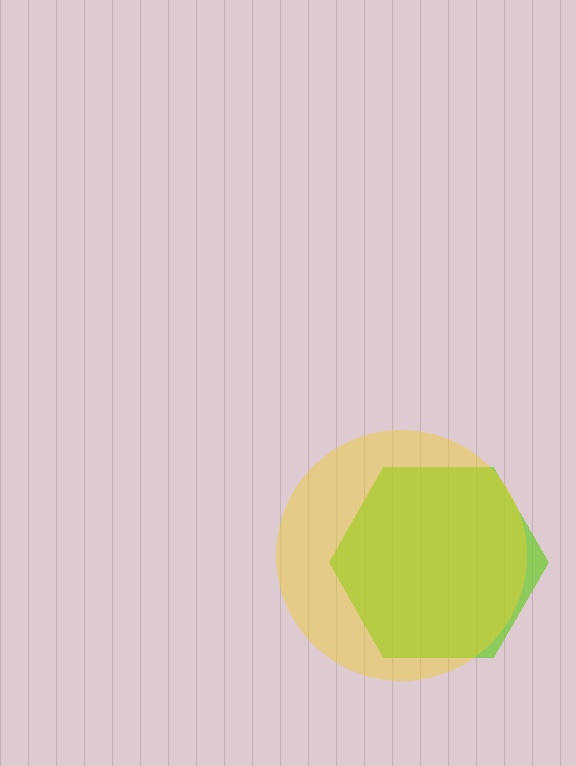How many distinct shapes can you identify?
There are 2 distinct shapes: a lime hexagon, a yellow circle.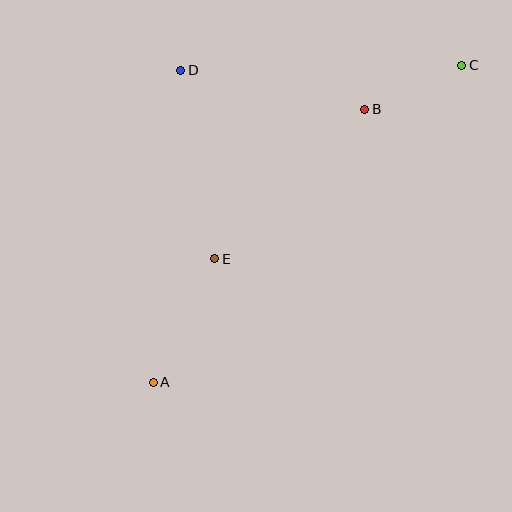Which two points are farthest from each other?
Points A and C are farthest from each other.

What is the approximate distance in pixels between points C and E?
The distance between C and E is approximately 314 pixels.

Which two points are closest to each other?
Points B and C are closest to each other.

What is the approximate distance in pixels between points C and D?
The distance between C and D is approximately 281 pixels.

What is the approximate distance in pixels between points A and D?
The distance between A and D is approximately 313 pixels.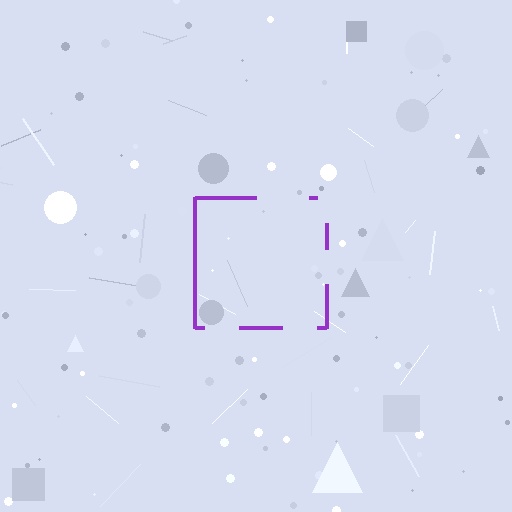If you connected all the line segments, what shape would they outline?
They would outline a square.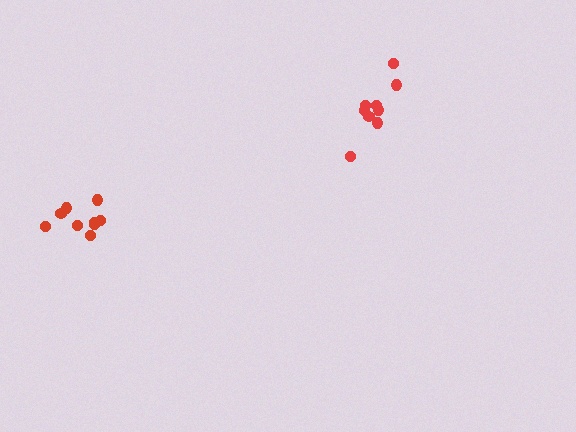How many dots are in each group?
Group 1: 9 dots, Group 2: 9 dots (18 total).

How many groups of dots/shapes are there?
There are 2 groups.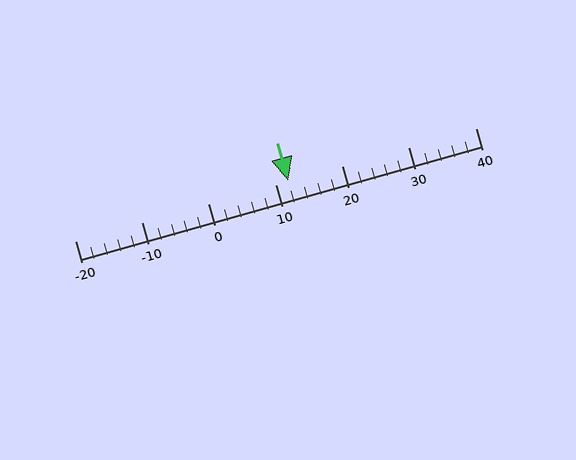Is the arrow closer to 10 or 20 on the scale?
The arrow is closer to 10.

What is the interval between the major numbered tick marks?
The major tick marks are spaced 10 units apart.